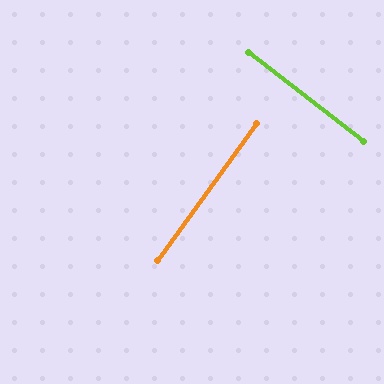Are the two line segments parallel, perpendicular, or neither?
Perpendicular — they meet at approximately 88°.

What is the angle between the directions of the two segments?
Approximately 88 degrees.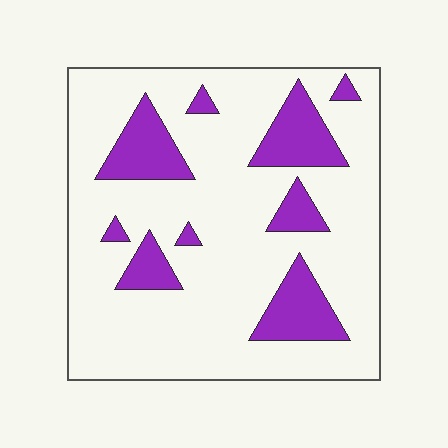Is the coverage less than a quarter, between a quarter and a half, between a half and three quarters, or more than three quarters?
Less than a quarter.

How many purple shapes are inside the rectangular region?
9.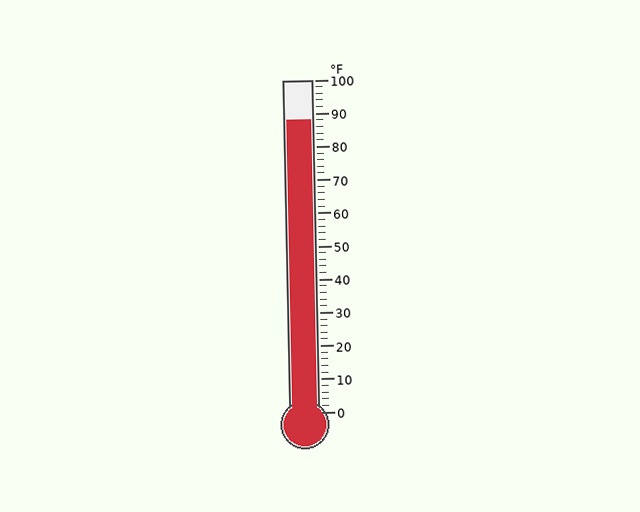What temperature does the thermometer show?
The thermometer shows approximately 88°F.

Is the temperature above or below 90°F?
The temperature is below 90°F.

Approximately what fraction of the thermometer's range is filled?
The thermometer is filled to approximately 90% of its range.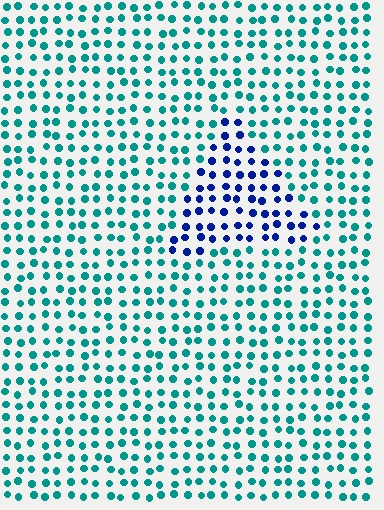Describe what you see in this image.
The image is filled with small teal elements in a uniform arrangement. A triangle-shaped region is visible where the elements are tinted to a slightly different hue, forming a subtle color boundary.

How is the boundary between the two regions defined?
The boundary is defined purely by a slight shift in hue (about 55 degrees). Spacing, size, and orientation are identical on both sides.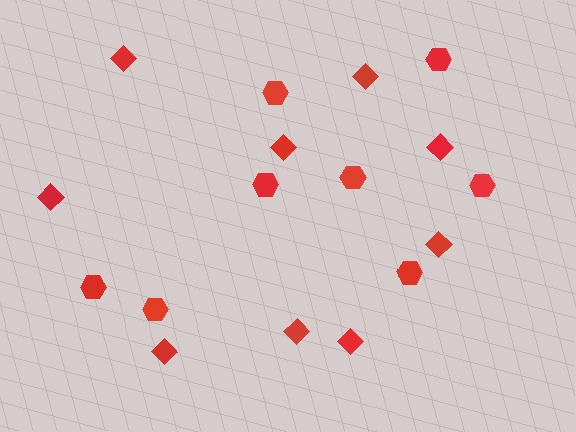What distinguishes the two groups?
There are 2 groups: one group of diamonds (9) and one group of hexagons (8).